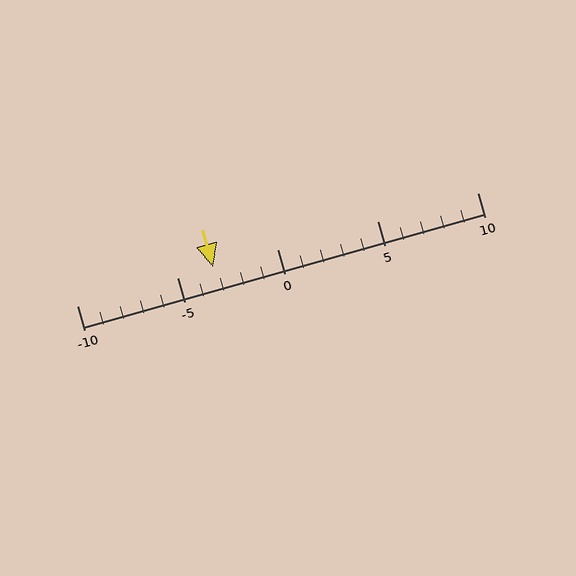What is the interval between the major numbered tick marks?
The major tick marks are spaced 5 units apart.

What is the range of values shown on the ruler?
The ruler shows values from -10 to 10.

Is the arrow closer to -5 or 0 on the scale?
The arrow is closer to -5.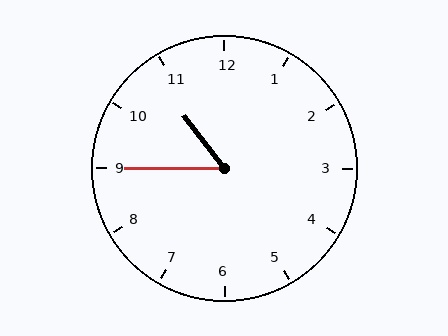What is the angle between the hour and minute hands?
Approximately 52 degrees.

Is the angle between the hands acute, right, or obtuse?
It is acute.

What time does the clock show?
10:45.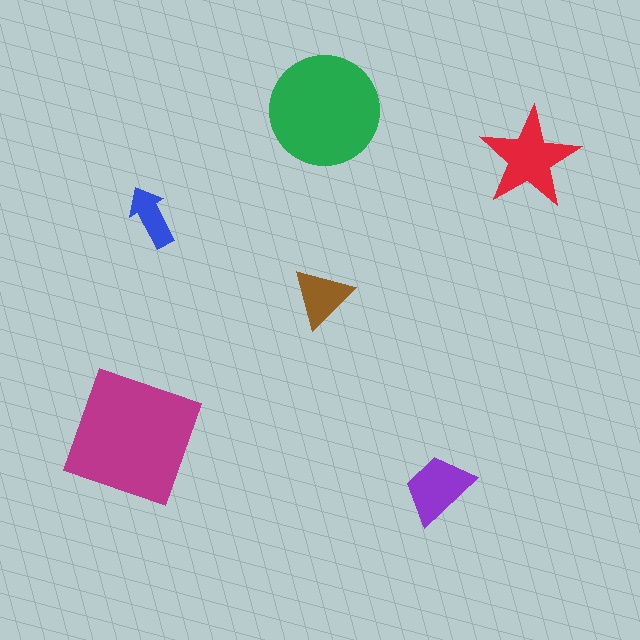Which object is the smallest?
The blue arrow.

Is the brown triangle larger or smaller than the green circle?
Smaller.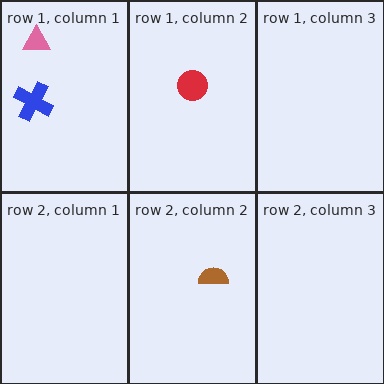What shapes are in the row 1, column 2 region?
The red circle.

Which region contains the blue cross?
The row 1, column 1 region.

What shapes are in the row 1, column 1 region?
The blue cross, the pink triangle.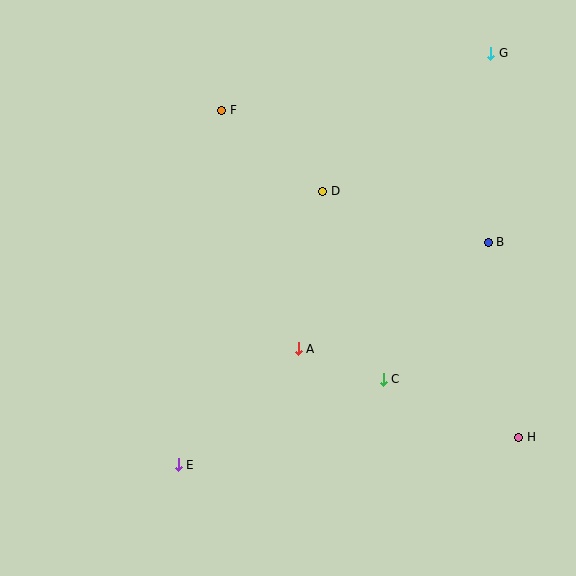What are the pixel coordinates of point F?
Point F is at (222, 110).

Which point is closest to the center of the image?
Point A at (298, 349) is closest to the center.